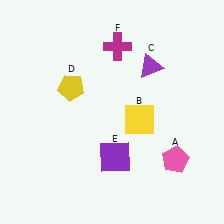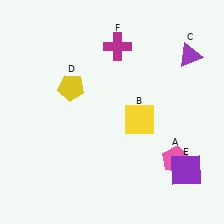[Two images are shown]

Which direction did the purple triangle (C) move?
The purple triangle (C) moved right.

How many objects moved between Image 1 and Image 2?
2 objects moved between the two images.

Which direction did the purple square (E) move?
The purple square (E) moved right.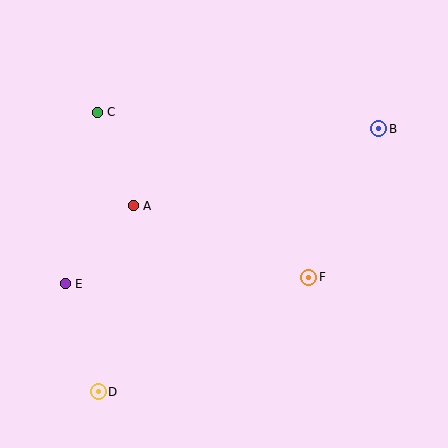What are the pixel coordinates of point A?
Point A is at (133, 206).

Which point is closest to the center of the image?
Point A at (133, 206) is closest to the center.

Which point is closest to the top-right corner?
Point B is closest to the top-right corner.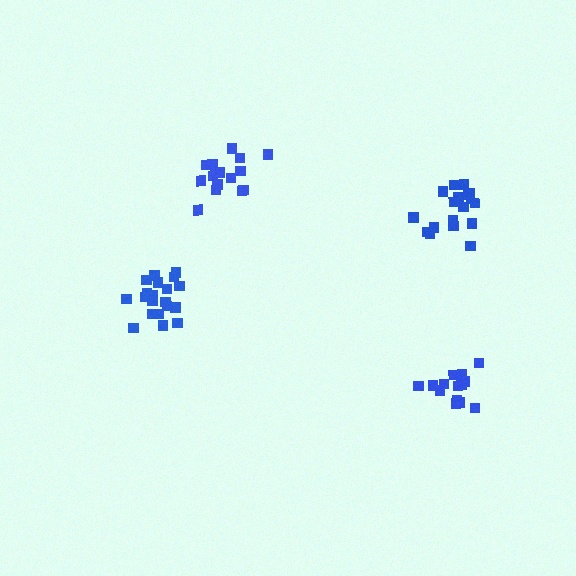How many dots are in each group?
Group 1: 16 dots, Group 2: 20 dots, Group 3: 14 dots, Group 4: 18 dots (68 total).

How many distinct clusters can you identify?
There are 4 distinct clusters.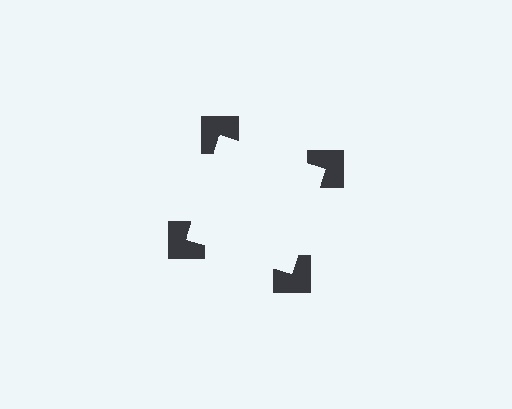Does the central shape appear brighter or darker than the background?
It typically appears slightly brighter than the background, even though no actual brightness change is drawn.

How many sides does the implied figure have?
4 sides.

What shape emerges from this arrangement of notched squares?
An illusory square — its edges are inferred from the aligned wedge cuts in the notched squares, not physically drawn.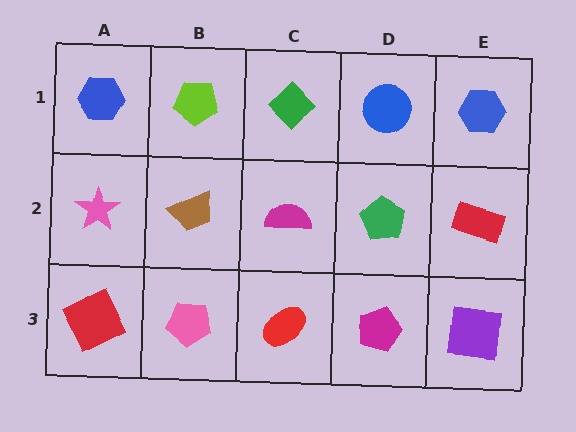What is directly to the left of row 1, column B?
A blue hexagon.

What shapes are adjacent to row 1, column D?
A green pentagon (row 2, column D), a green diamond (row 1, column C), a blue hexagon (row 1, column E).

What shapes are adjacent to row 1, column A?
A pink star (row 2, column A), a lime pentagon (row 1, column B).